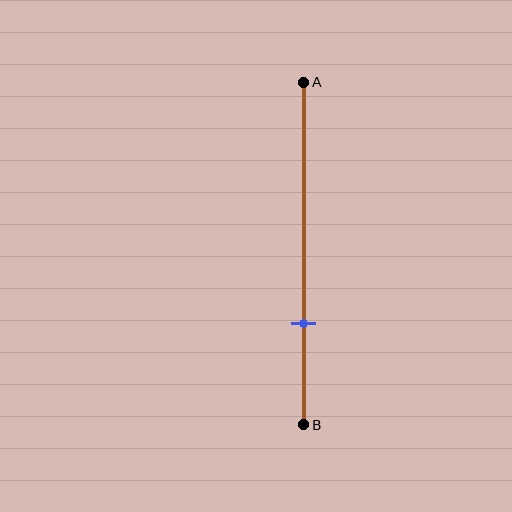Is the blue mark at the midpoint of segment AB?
No, the mark is at about 70% from A, not at the 50% midpoint.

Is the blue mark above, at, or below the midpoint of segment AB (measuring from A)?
The blue mark is below the midpoint of segment AB.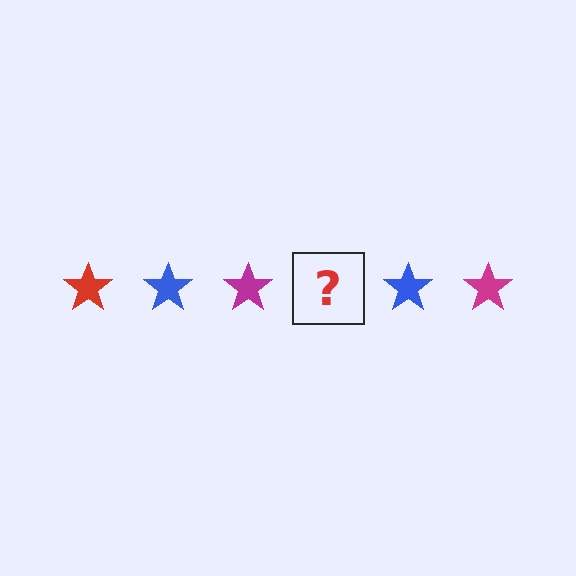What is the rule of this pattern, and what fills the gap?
The rule is that the pattern cycles through red, blue, magenta stars. The gap should be filled with a red star.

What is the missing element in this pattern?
The missing element is a red star.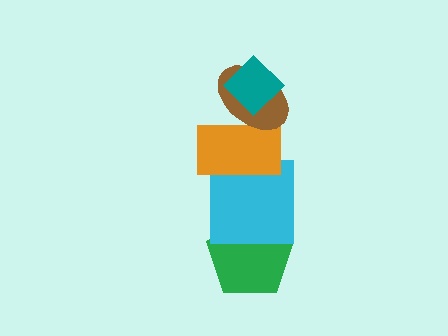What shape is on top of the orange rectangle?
The brown ellipse is on top of the orange rectangle.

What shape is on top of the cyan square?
The orange rectangle is on top of the cyan square.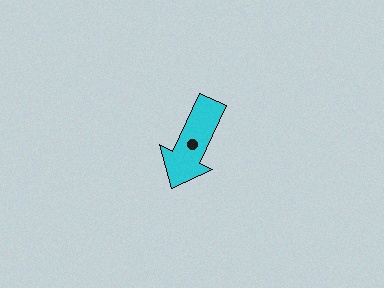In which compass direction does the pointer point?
Southwest.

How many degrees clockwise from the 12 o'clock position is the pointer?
Approximately 205 degrees.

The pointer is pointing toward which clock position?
Roughly 7 o'clock.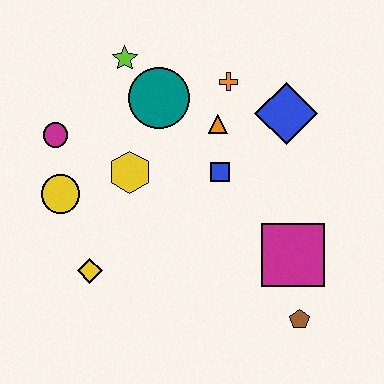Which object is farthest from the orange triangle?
The brown pentagon is farthest from the orange triangle.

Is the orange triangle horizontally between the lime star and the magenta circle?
No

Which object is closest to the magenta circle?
The yellow circle is closest to the magenta circle.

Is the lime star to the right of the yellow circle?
Yes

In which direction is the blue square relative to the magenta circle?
The blue square is to the right of the magenta circle.